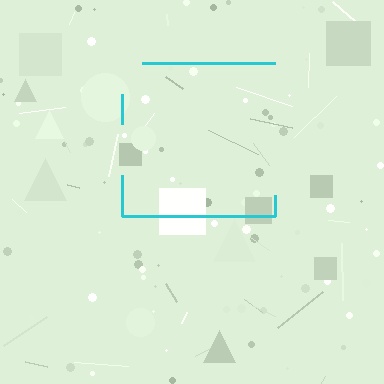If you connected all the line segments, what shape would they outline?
They would outline a square.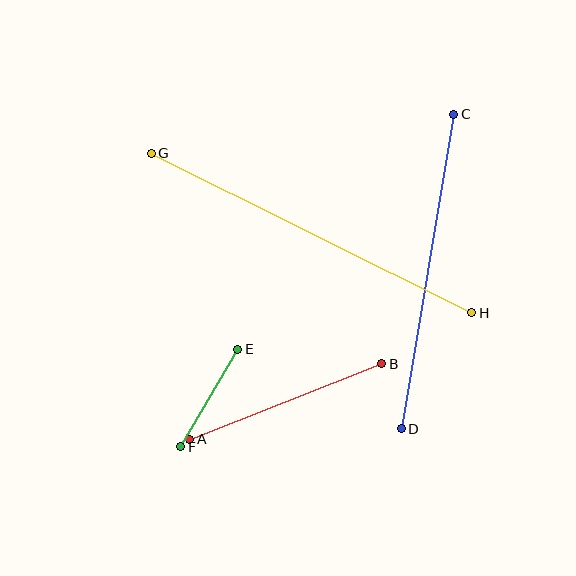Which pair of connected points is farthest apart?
Points G and H are farthest apart.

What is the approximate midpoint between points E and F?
The midpoint is at approximately (209, 398) pixels.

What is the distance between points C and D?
The distance is approximately 319 pixels.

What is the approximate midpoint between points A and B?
The midpoint is at approximately (286, 401) pixels.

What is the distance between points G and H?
The distance is approximately 358 pixels.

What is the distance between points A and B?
The distance is approximately 206 pixels.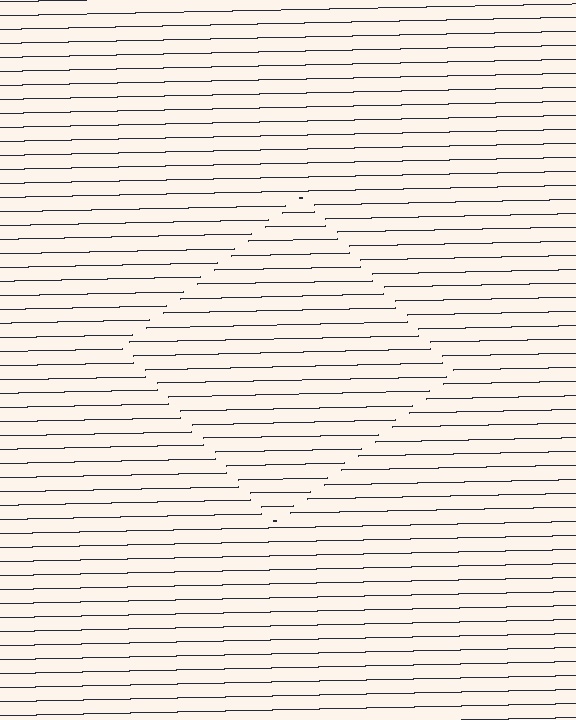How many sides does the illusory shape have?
4 sides — the line-ends trace a square.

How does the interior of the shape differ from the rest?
The interior of the shape contains the same grating, shifted by half a period — the contour is defined by the phase discontinuity where line-ends from the inner and outer gratings abut.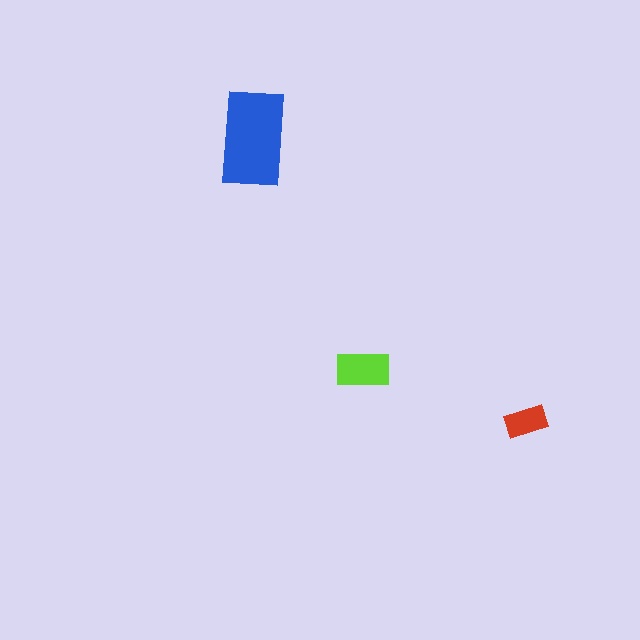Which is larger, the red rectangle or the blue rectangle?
The blue one.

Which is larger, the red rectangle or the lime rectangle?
The lime one.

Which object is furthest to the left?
The blue rectangle is leftmost.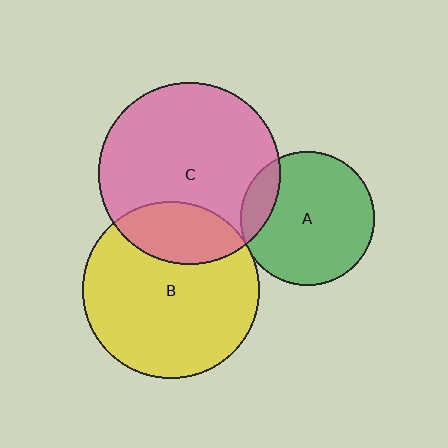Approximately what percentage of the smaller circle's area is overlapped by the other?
Approximately 25%.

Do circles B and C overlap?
Yes.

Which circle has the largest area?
Circle C (pink).